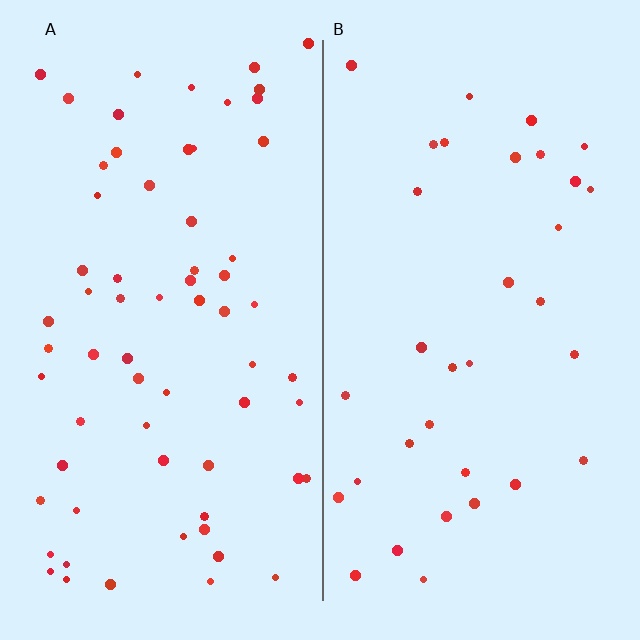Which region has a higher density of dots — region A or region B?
A (the left).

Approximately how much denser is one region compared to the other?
Approximately 1.9× — region A over region B.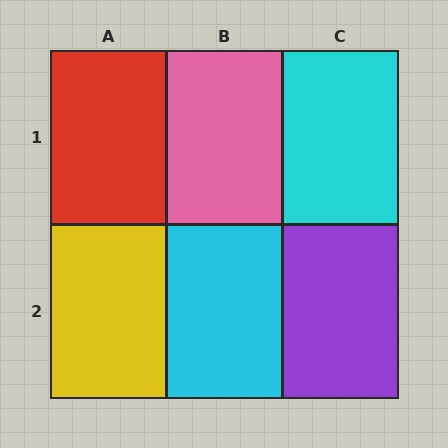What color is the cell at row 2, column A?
Yellow.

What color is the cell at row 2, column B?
Cyan.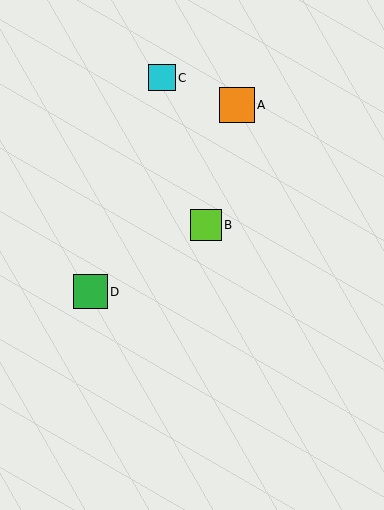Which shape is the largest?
The orange square (labeled A) is the largest.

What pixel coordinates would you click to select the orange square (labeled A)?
Click at (237, 105) to select the orange square A.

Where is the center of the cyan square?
The center of the cyan square is at (162, 78).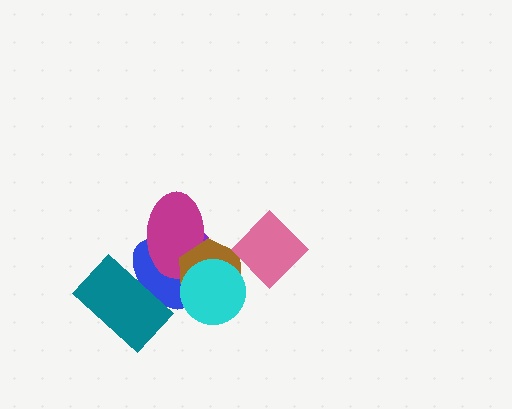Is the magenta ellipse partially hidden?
Yes, it is partially covered by another shape.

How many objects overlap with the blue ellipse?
5 objects overlap with the blue ellipse.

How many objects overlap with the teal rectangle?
1 object overlaps with the teal rectangle.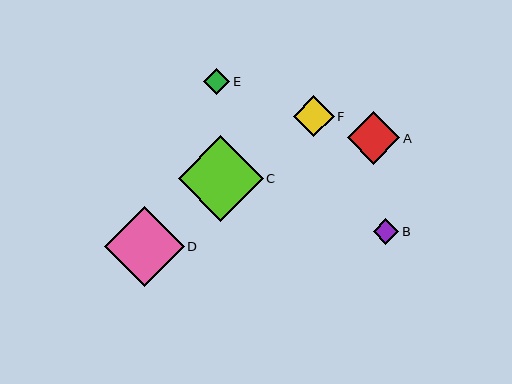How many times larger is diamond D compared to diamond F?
Diamond D is approximately 1.9 times the size of diamond F.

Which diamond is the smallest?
Diamond B is the smallest with a size of approximately 26 pixels.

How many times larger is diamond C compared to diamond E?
Diamond C is approximately 3.3 times the size of diamond E.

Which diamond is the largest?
Diamond C is the largest with a size of approximately 85 pixels.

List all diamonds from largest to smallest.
From largest to smallest: C, D, A, F, E, B.